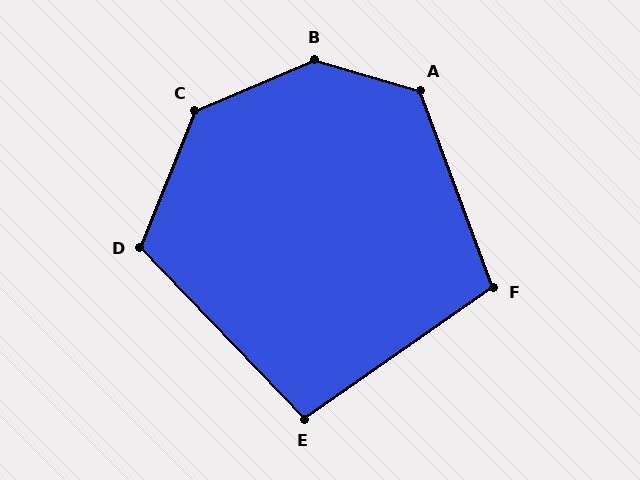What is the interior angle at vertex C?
Approximately 135 degrees (obtuse).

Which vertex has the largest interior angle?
B, at approximately 141 degrees.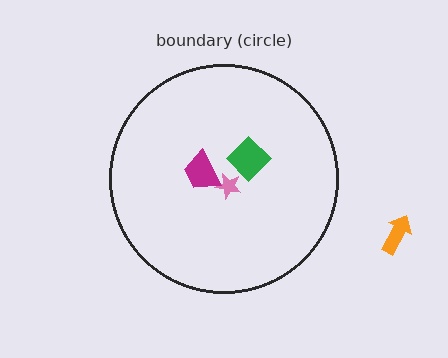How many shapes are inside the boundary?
3 inside, 1 outside.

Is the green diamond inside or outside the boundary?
Inside.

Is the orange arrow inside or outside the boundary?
Outside.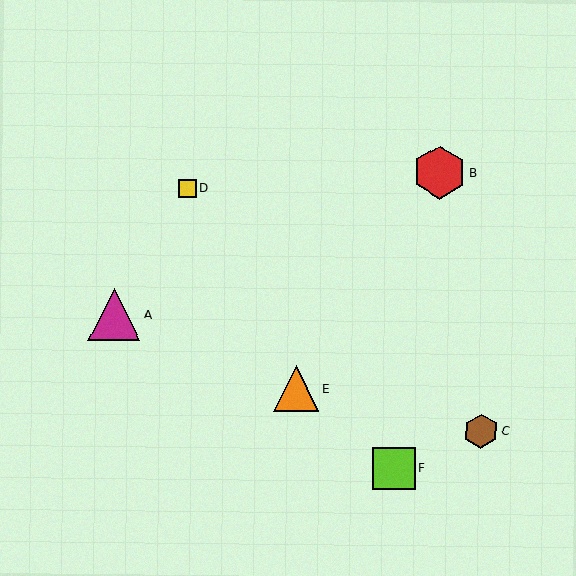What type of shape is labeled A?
Shape A is a magenta triangle.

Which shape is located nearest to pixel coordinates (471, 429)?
The brown hexagon (labeled C) at (481, 431) is nearest to that location.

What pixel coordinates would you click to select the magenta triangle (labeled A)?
Click at (114, 314) to select the magenta triangle A.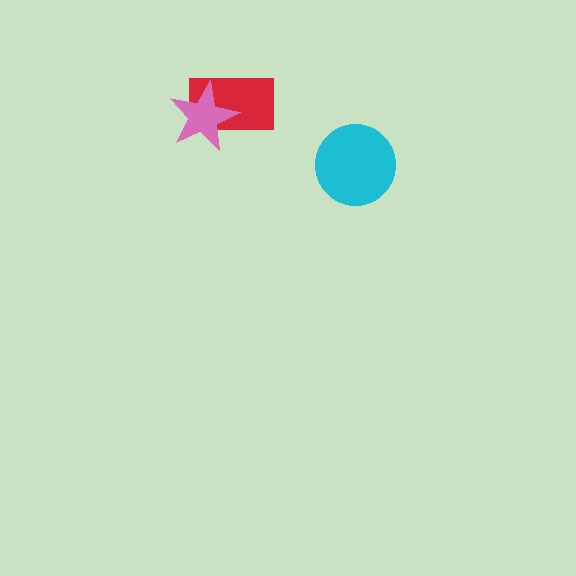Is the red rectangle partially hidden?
Yes, it is partially covered by another shape.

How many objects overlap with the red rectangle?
1 object overlaps with the red rectangle.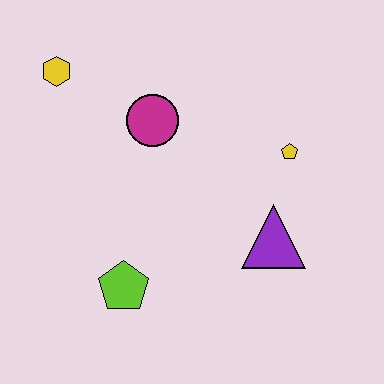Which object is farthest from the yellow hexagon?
The purple triangle is farthest from the yellow hexagon.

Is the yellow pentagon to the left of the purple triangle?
No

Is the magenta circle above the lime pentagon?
Yes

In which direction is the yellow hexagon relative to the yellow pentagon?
The yellow hexagon is to the left of the yellow pentagon.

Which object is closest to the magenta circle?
The yellow hexagon is closest to the magenta circle.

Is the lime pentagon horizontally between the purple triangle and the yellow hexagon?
Yes